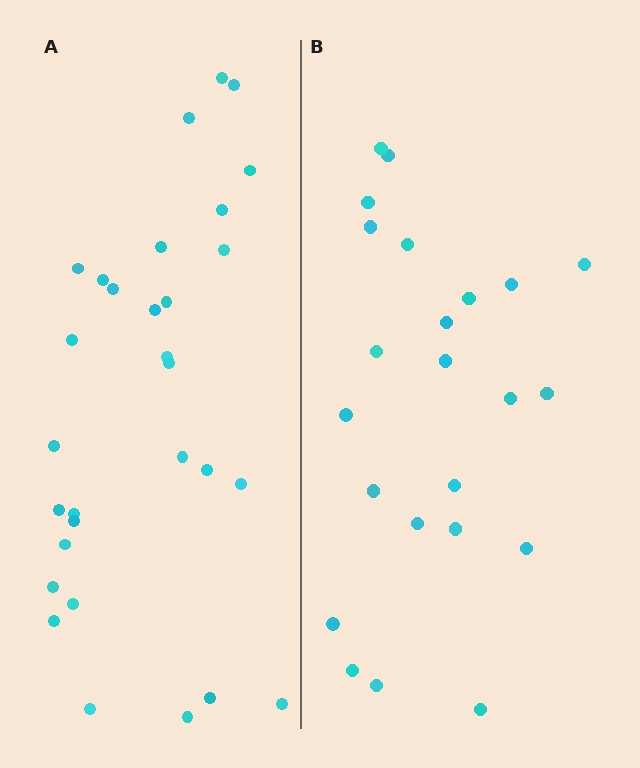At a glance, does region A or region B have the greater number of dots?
Region A (the left region) has more dots.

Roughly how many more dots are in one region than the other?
Region A has roughly 8 or so more dots than region B.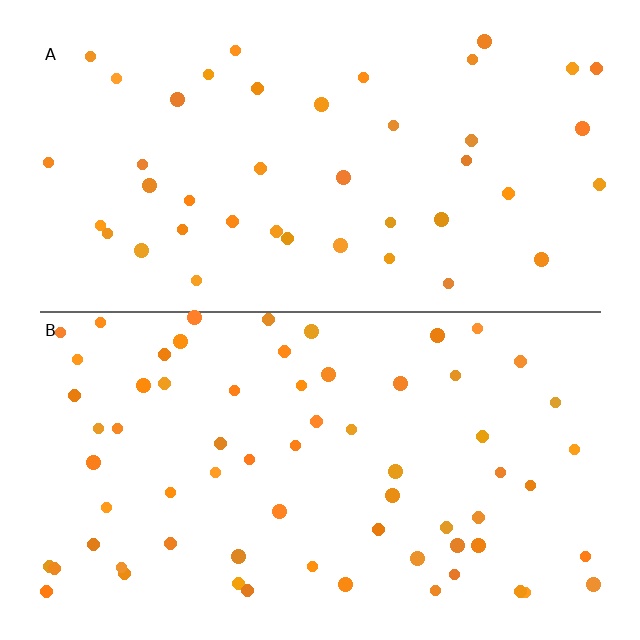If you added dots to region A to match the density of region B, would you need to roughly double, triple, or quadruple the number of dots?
Approximately double.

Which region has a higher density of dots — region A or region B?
B (the bottom).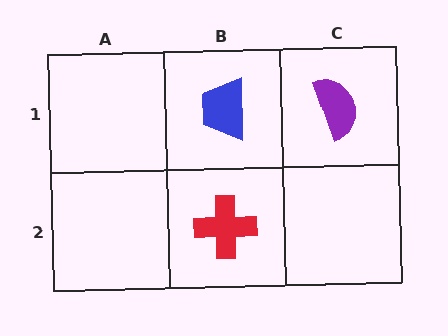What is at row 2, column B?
A red cross.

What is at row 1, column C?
A purple semicircle.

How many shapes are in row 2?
1 shape.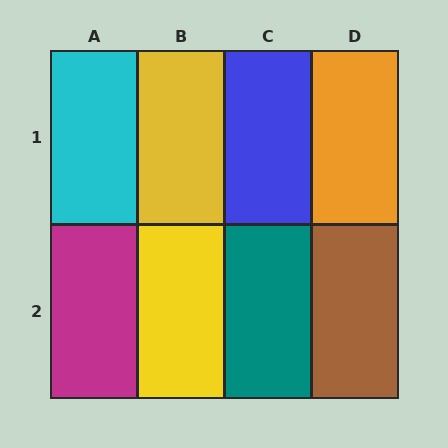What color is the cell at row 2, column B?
Yellow.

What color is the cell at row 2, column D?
Brown.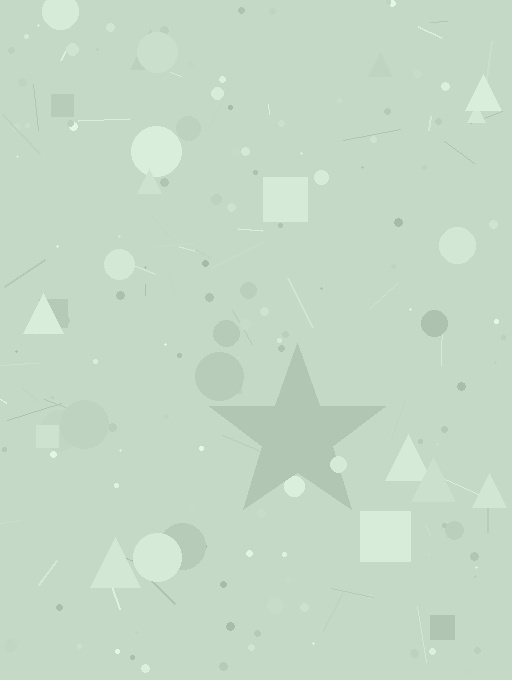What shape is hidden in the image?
A star is hidden in the image.